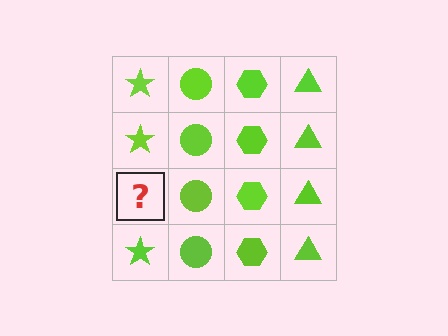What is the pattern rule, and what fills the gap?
The rule is that each column has a consistent shape. The gap should be filled with a lime star.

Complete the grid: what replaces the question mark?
The question mark should be replaced with a lime star.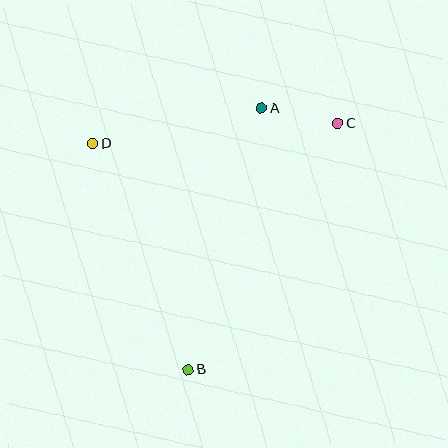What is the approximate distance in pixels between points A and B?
The distance between A and B is approximately 271 pixels.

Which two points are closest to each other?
Points A and C are closest to each other.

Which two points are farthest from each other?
Points B and C are farthest from each other.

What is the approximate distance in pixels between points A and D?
The distance between A and D is approximately 173 pixels.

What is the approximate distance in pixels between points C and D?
The distance between C and D is approximately 246 pixels.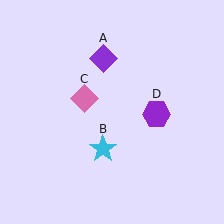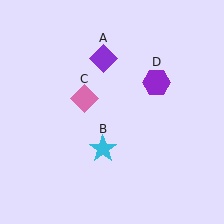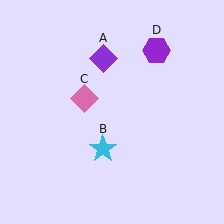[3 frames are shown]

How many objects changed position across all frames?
1 object changed position: purple hexagon (object D).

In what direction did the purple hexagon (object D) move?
The purple hexagon (object D) moved up.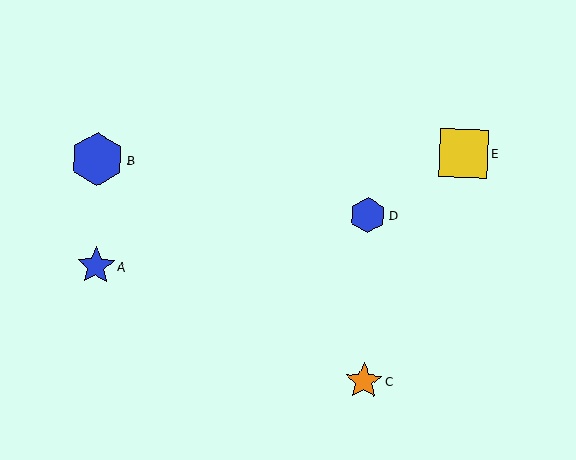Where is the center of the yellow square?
The center of the yellow square is at (464, 153).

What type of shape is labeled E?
Shape E is a yellow square.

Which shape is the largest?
The blue hexagon (labeled B) is the largest.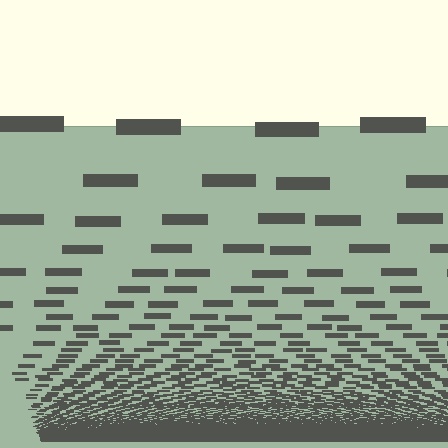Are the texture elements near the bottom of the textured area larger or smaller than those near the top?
Smaller. The gradient is inverted — elements near the bottom are smaller and denser.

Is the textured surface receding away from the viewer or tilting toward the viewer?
The surface appears to tilt toward the viewer. Texture elements get larger and sparser toward the top.